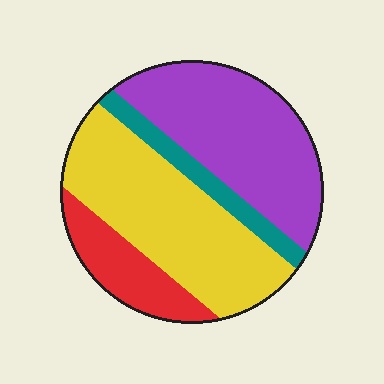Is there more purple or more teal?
Purple.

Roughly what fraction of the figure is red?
Red covers around 15% of the figure.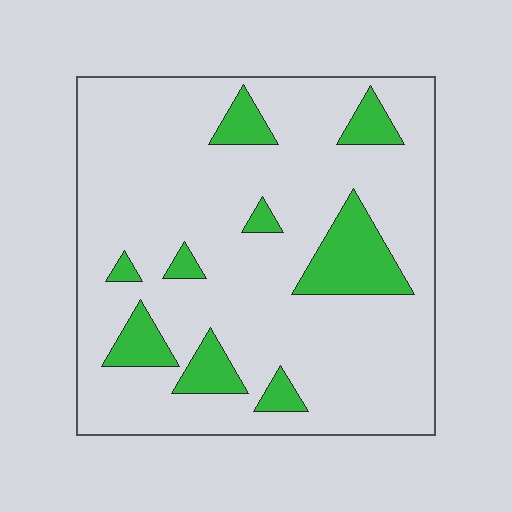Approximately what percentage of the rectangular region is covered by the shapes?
Approximately 15%.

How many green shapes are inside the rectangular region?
9.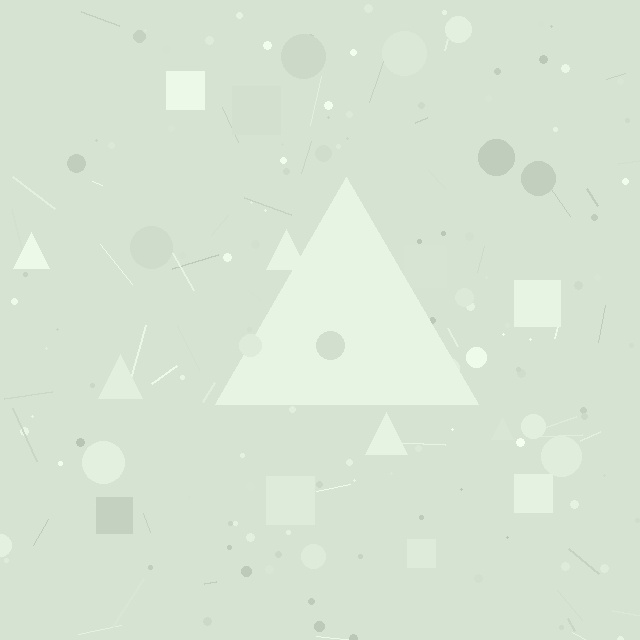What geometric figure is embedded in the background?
A triangle is embedded in the background.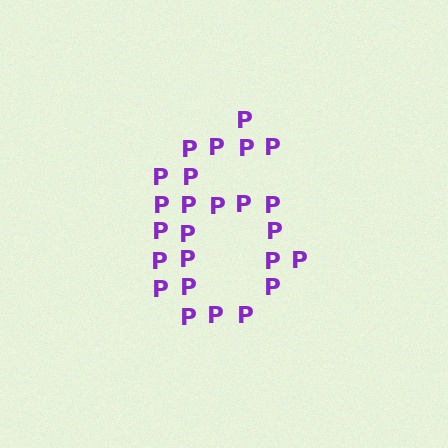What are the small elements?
The small elements are letter P's.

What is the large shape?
The large shape is the digit 6.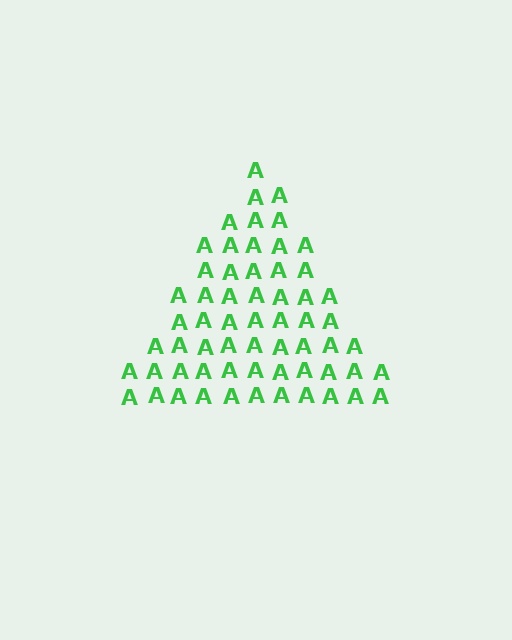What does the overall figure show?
The overall figure shows a triangle.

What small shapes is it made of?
It is made of small letter A's.